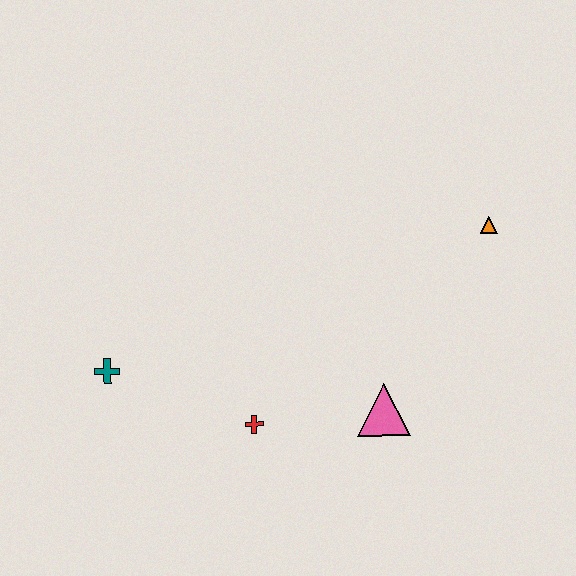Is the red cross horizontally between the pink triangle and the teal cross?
Yes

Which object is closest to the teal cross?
The red cross is closest to the teal cross.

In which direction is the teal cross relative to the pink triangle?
The teal cross is to the left of the pink triangle.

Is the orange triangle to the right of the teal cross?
Yes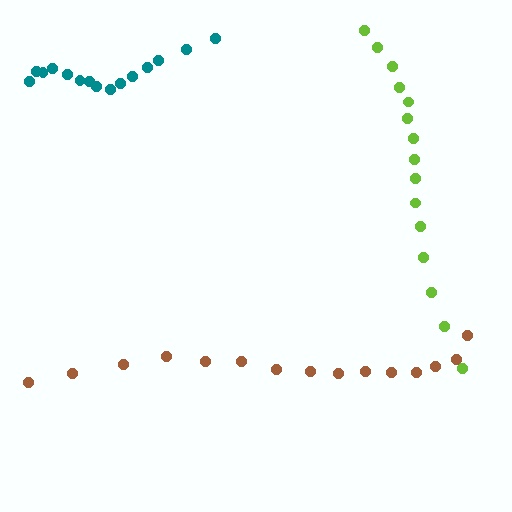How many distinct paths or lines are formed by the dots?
There are 3 distinct paths.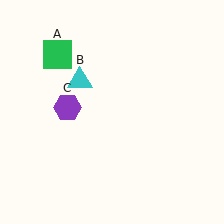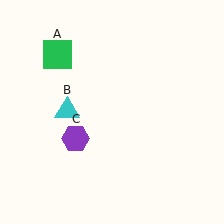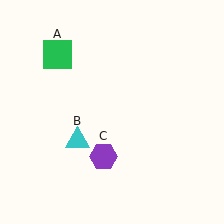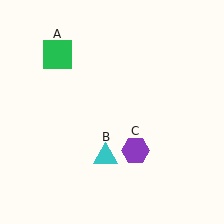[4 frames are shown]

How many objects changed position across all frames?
2 objects changed position: cyan triangle (object B), purple hexagon (object C).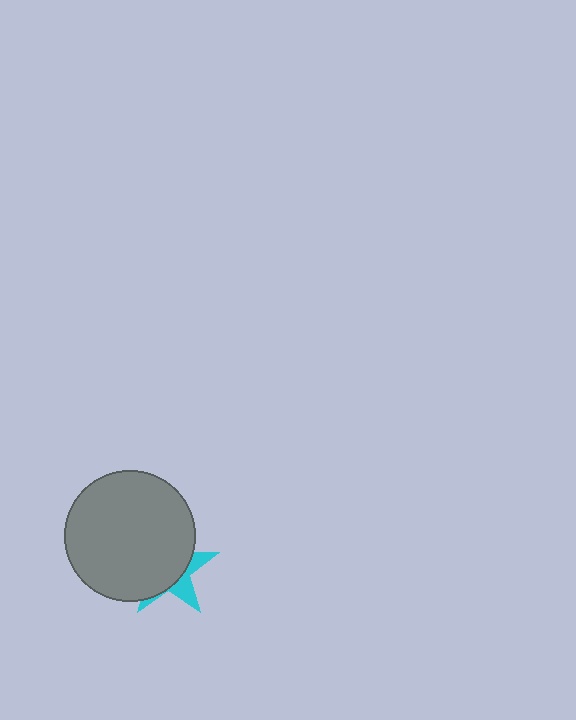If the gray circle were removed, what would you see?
You would see the complete cyan star.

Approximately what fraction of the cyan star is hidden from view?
Roughly 70% of the cyan star is hidden behind the gray circle.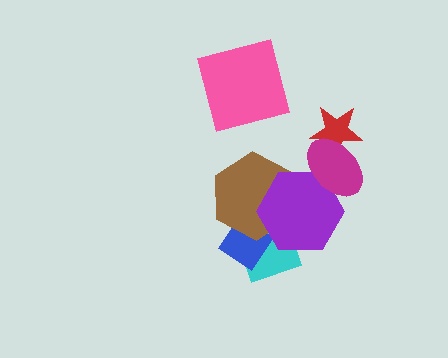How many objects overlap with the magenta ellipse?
2 objects overlap with the magenta ellipse.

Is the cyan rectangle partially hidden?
Yes, it is partially covered by another shape.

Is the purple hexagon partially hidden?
Yes, it is partially covered by another shape.